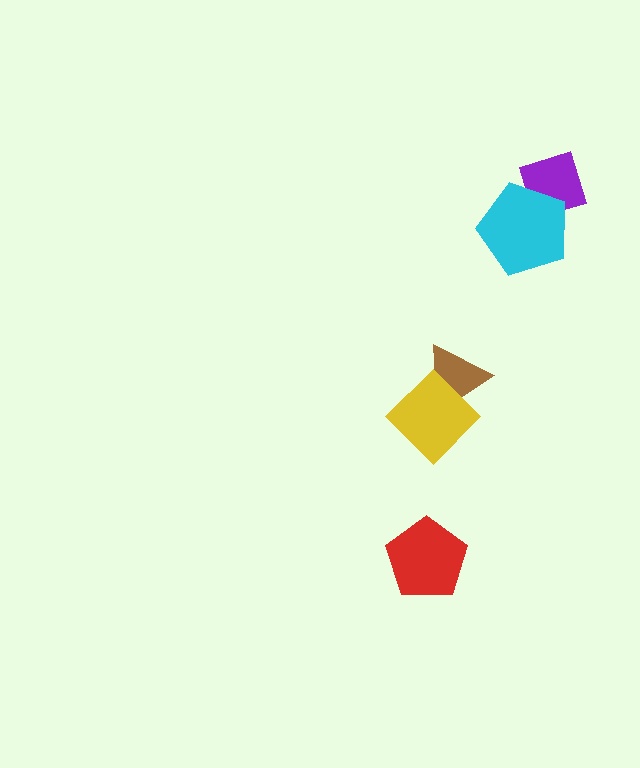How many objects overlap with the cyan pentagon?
1 object overlaps with the cyan pentagon.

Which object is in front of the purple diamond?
The cyan pentagon is in front of the purple diamond.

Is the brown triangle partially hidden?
Yes, it is partially covered by another shape.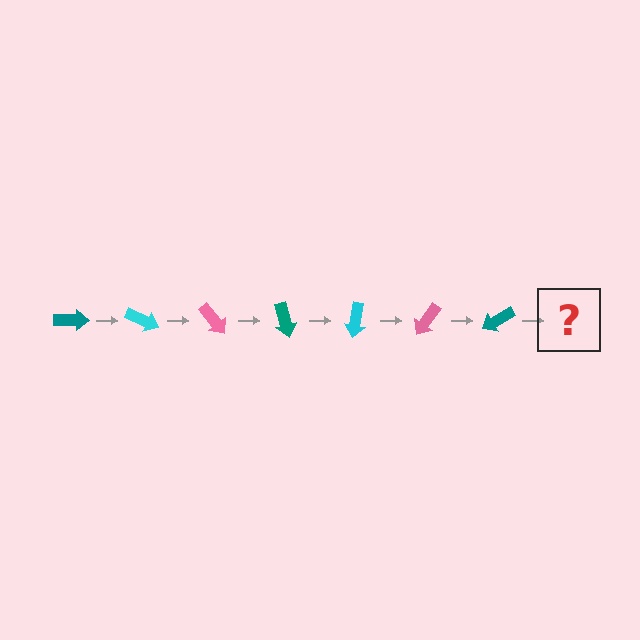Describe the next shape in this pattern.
It should be a cyan arrow, rotated 175 degrees from the start.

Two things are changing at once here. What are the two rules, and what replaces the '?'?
The two rules are that it rotates 25 degrees each step and the color cycles through teal, cyan, and pink. The '?' should be a cyan arrow, rotated 175 degrees from the start.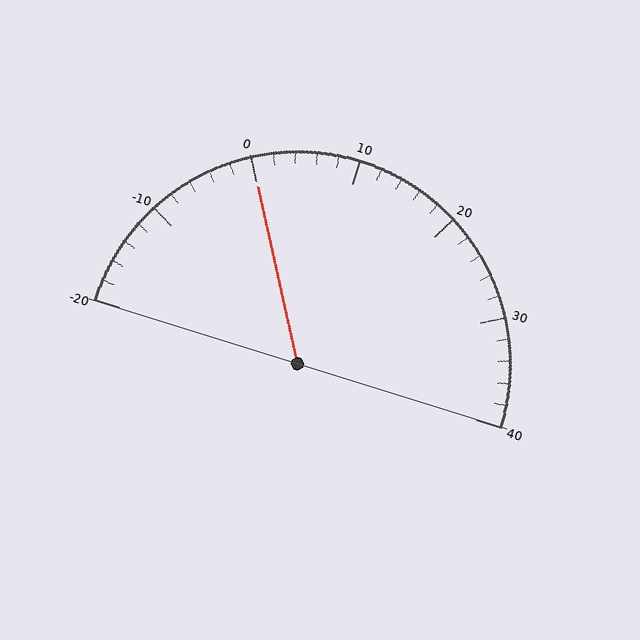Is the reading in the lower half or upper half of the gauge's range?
The reading is in the lower half of the range (-20 to 40).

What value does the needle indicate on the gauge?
The needle indicates approximately 0.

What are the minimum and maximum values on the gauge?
The gauge ranges from -20 to 40.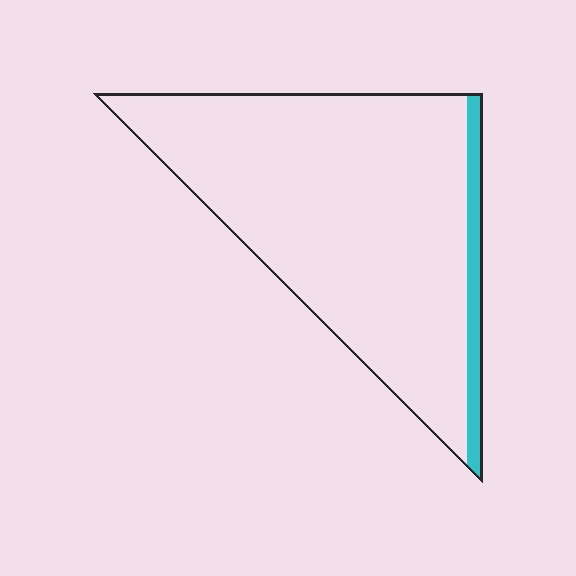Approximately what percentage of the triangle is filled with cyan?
Approximately 10%.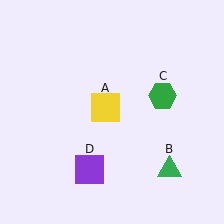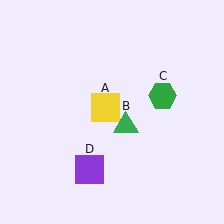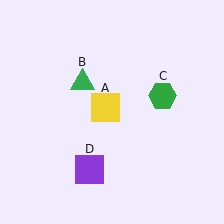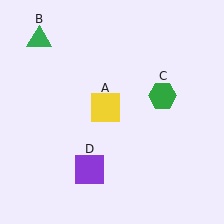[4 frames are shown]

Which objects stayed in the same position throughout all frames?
Yellow square (object A) and green hexagon (object C) and purple square (object D) remained stationary.